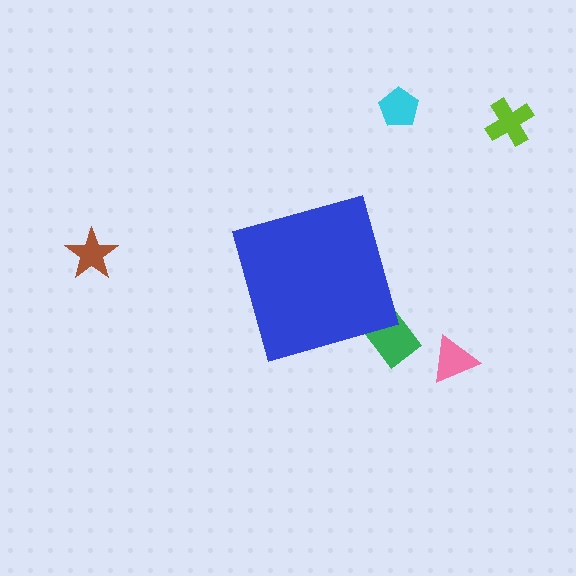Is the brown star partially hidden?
No, the brown star is fully visible.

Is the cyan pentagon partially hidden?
No, the cyan pentagon is fully visible.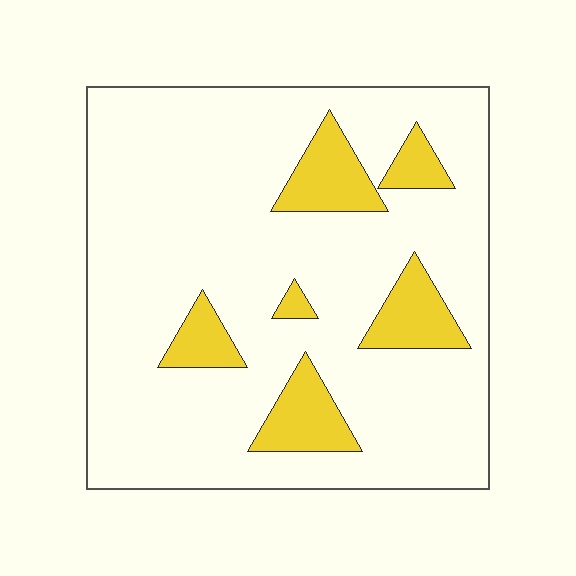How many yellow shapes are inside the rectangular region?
6.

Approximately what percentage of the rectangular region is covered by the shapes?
Approximately 15%.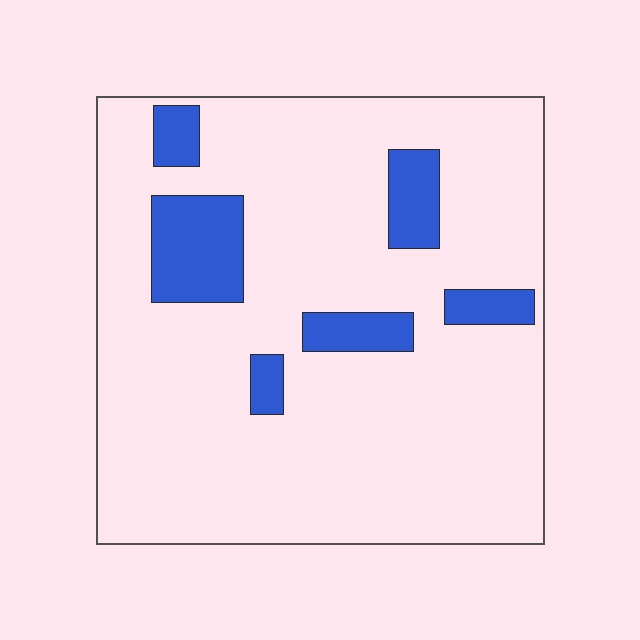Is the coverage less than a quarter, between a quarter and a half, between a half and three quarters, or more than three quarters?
Less than a quarter.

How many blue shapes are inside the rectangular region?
6.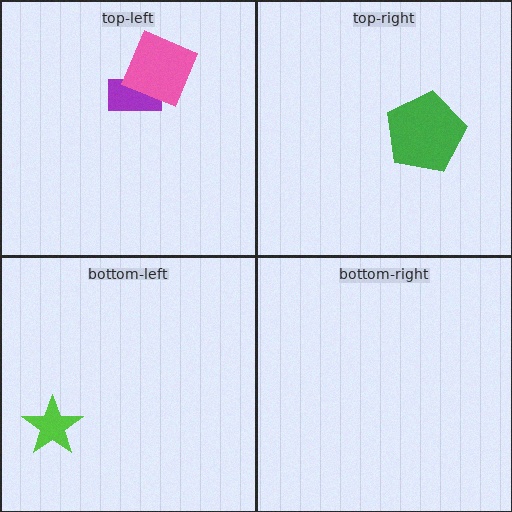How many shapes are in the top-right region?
1.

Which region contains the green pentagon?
The top-right region.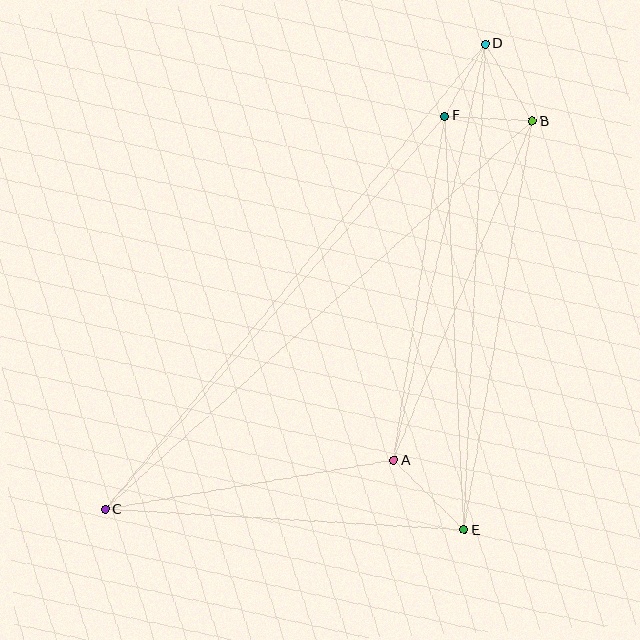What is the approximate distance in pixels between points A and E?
The distance between A and E is approximately 99 pixels.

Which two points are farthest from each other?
Points C and D are farthest from each other.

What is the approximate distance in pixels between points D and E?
The distance between D and E is approximately 486 pixels.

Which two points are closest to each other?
Points D and F are closest to each other.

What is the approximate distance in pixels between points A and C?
The distance between A and C is approximately 293 pixels.